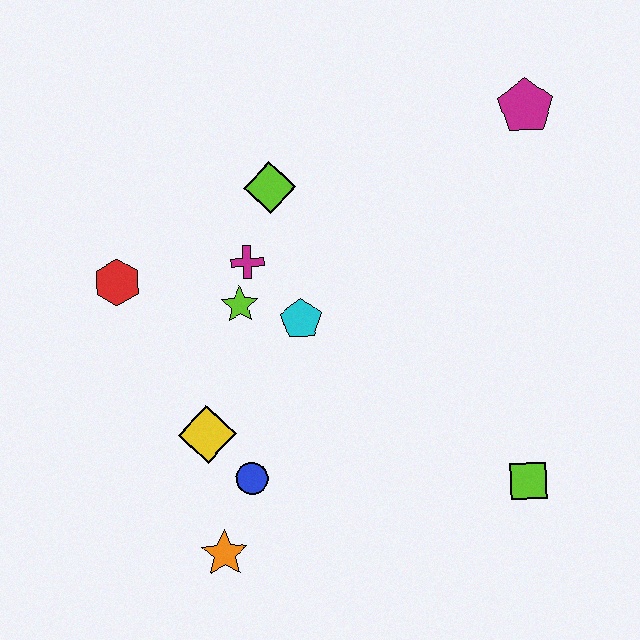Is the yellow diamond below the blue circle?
No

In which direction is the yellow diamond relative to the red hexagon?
The yellow diamond is below the red hexagon.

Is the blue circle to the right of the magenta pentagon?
No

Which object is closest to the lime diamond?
The magenta cross is closest to the lime diamond.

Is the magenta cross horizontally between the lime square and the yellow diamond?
Yes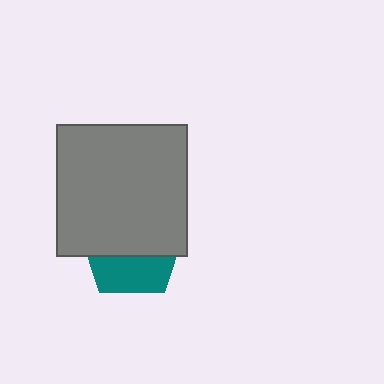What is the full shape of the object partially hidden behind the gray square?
The partially hidden object is a teal pentagon.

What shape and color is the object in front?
The object in front is a gray square.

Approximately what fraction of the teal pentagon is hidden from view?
Roughly 62% of the teal pentagon is hidden behind the gray square.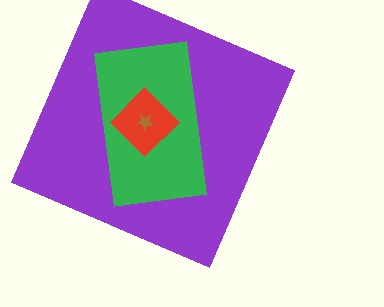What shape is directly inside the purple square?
The green rectangle.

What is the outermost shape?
The purple square.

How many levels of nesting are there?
4.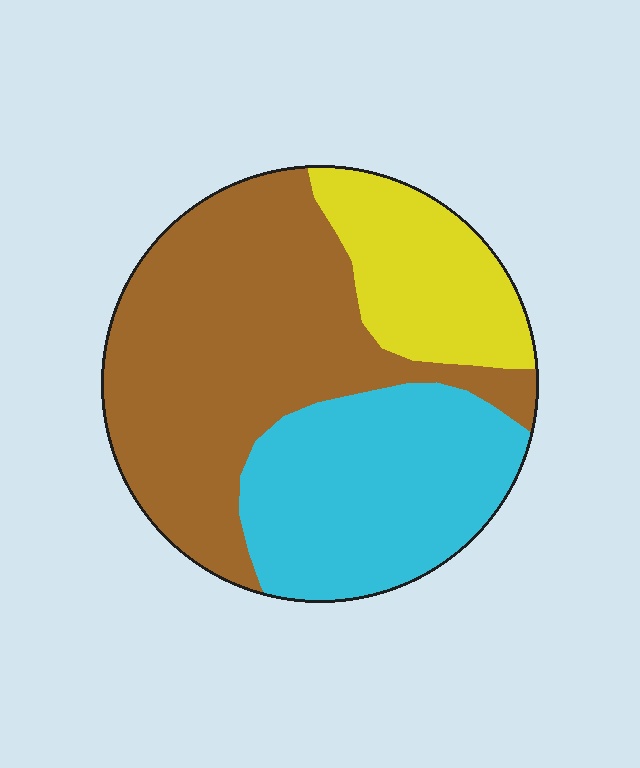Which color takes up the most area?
Brown, at roughly 50%.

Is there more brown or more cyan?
Brown.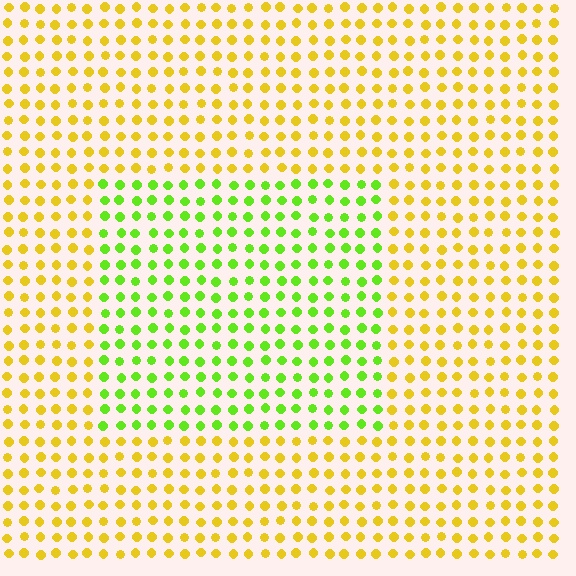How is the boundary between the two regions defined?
The boundary is defined purely by a slight shift in hue (about 49 degrees). Spacing, size, and orientation are identical on both sides.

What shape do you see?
I see a rectangle.